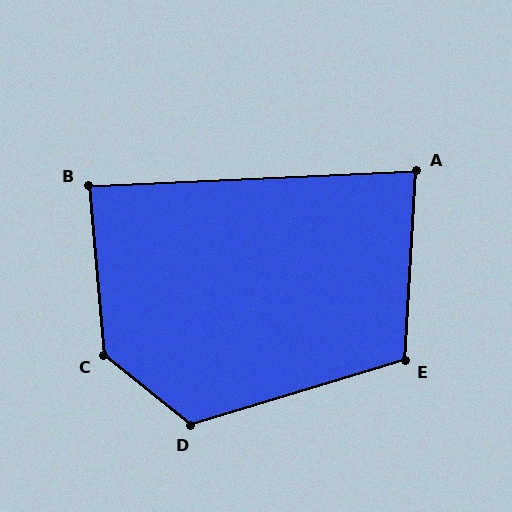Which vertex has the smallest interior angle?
A, at approximately 84 degrees.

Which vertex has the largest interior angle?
C, at approximately 134 degrees.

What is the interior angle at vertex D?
Approximately 124 degrees (obtuse).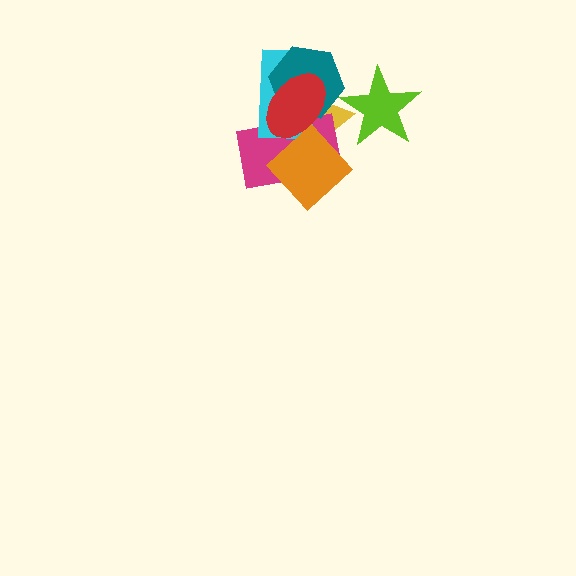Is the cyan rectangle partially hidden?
Yes, it is partially covered by another shape.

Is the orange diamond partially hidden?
No, no other shape covers it.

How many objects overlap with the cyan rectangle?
4 objects overlap with the cyan rectangle.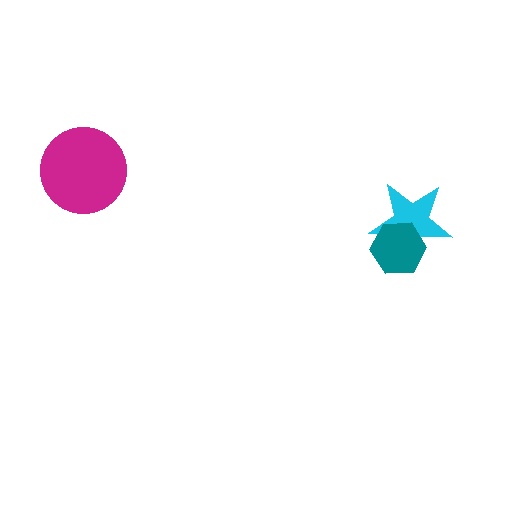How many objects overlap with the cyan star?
1 object overlaps with the cyan star.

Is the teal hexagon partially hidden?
No, no other shape covers it.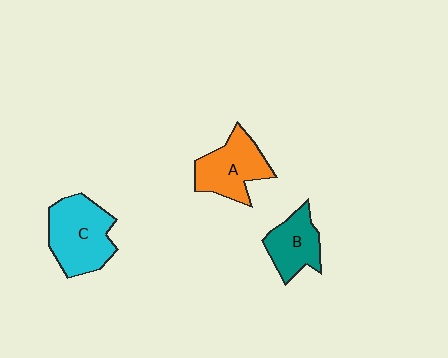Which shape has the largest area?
Shape C (cyan).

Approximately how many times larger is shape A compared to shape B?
Approximately 1.2 times.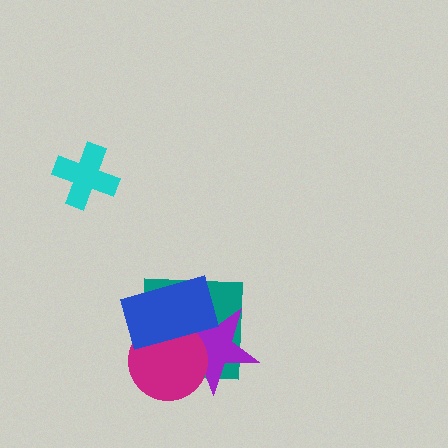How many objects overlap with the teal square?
3 objects overlap with the teal square.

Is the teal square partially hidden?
Yes, it is partially covered by another shape.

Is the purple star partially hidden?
Yes, it is partially covered by another shape.